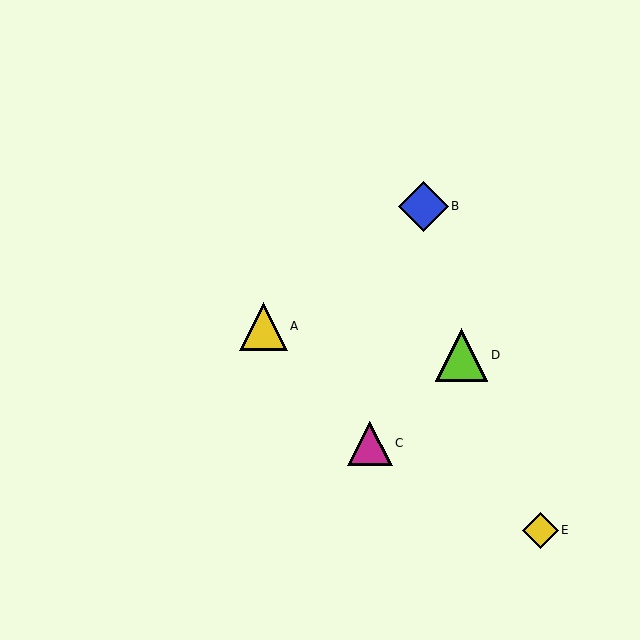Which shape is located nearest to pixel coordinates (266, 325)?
The yellow triangle (labeled A) at (263, 326) is nearest to that location.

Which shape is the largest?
The lime triangle (labeled D) is the largest.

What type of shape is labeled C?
Shape C is a magenta triangle.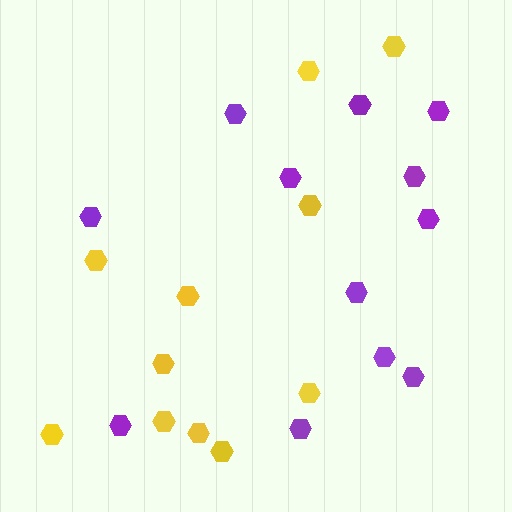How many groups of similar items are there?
There are 2 groups: one group of purple hexagons (12) and one group of yellow hexagons (11).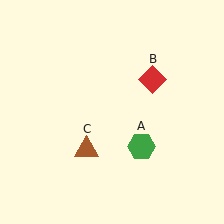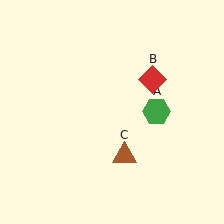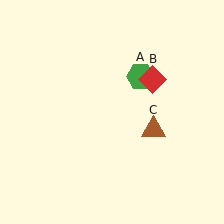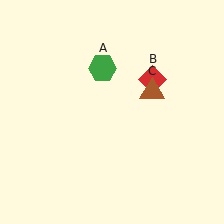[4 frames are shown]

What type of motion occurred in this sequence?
The green hexagon (object A), brown triangle (object C) rotated counterclockwise around the center of the scene.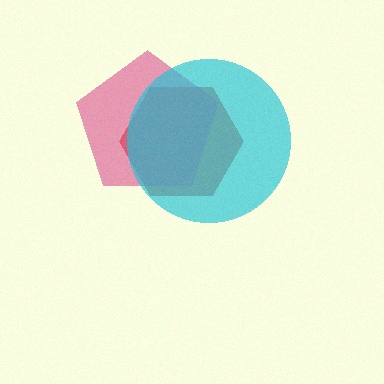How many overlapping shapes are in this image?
There are 3 overlapping shapes in the image.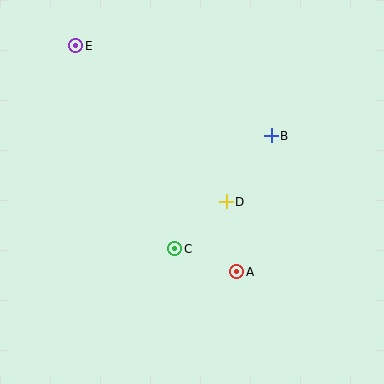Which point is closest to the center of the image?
Point D at (226, 202) is closest to the center.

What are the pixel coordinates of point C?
Point C is at (175, 249).